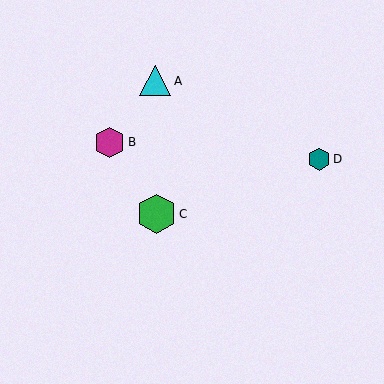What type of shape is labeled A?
Shape A is a cyan triangle.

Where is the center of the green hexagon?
The center of the green hexagon is at (156, 214).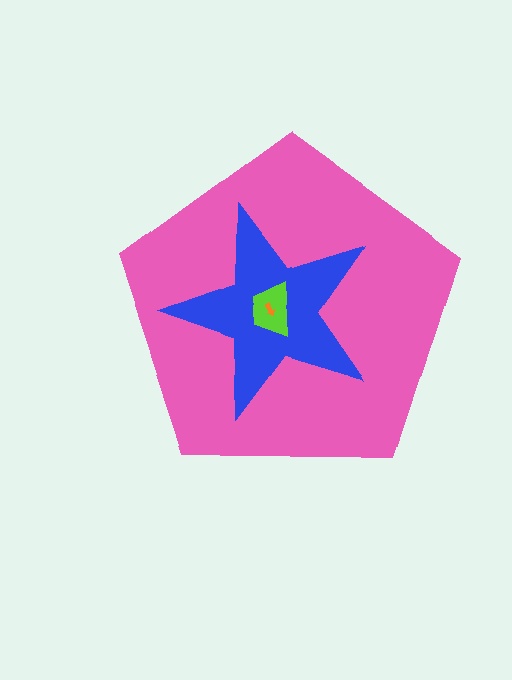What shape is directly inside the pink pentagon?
The blue star.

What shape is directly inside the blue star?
The lime trapezoid.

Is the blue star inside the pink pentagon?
Yes.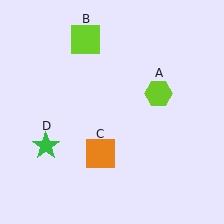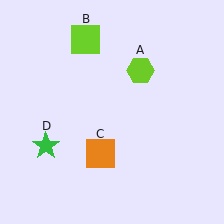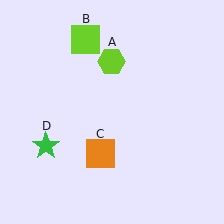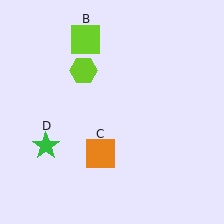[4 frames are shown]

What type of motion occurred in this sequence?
The lime hexagon (object A) rotated counterclockwise around the center of the scene.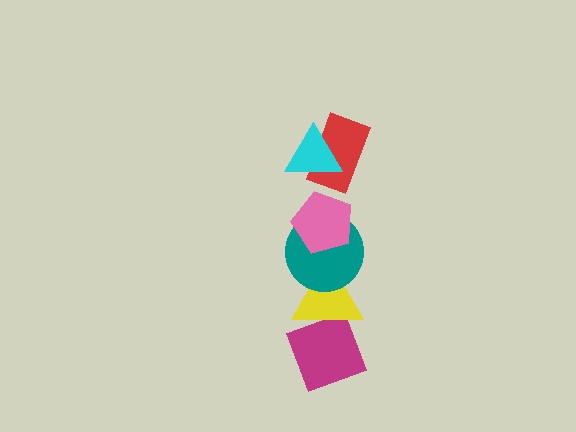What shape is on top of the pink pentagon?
The red rectangle is on top of the pink pentagon.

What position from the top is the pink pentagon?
The pink pentagon is 3rd from the top.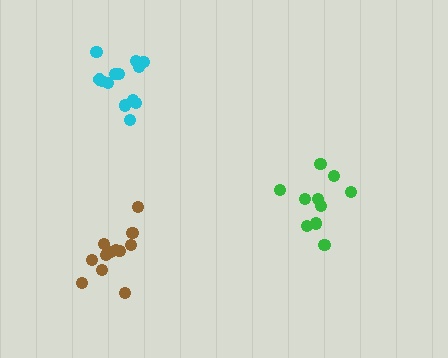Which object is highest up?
The cyan cluster is topmost.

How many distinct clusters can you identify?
There are 3 distinct clusters.